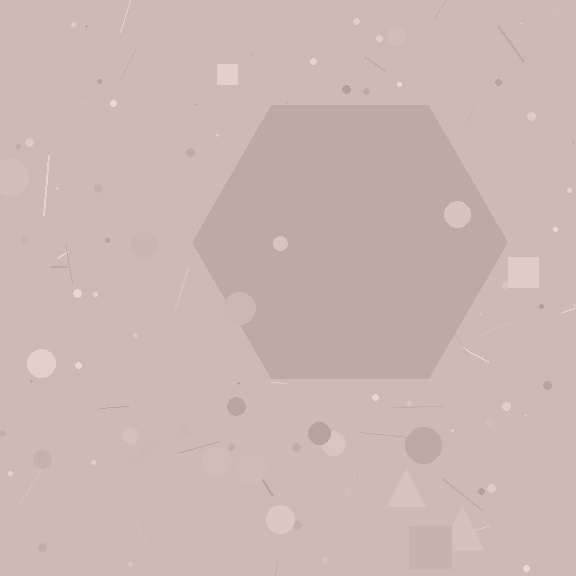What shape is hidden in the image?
A hexagon is hidden in the image.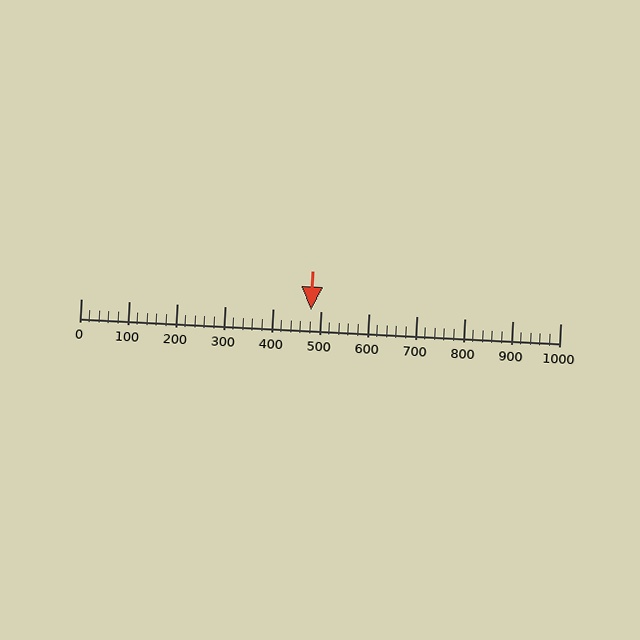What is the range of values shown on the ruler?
The ruler shows values from 0 to 1000.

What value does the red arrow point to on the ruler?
The red arrow points to approximately 480.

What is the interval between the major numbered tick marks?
The major tick marks are spaced 100 units apart.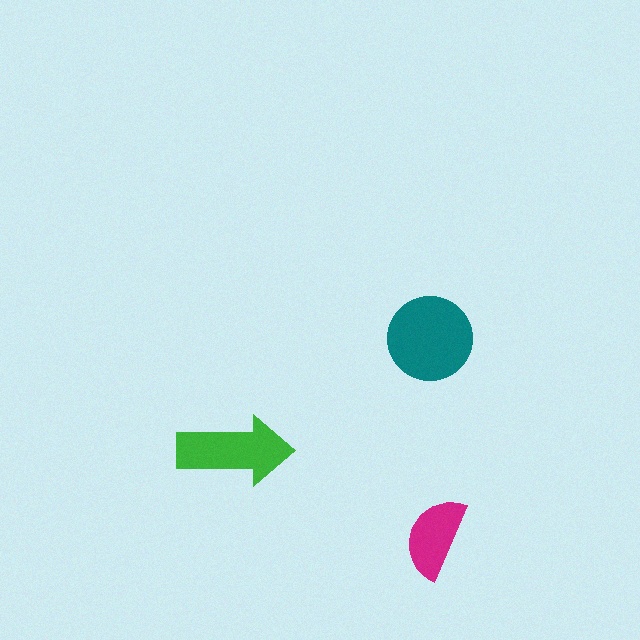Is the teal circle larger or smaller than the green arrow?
Larger.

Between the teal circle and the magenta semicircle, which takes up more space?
The teal circle.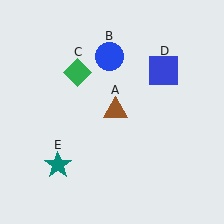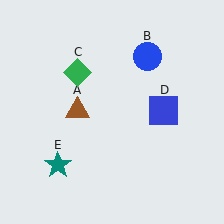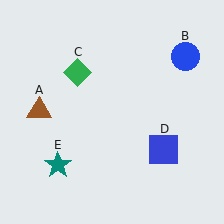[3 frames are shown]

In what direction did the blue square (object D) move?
The blue square (object D) moved down.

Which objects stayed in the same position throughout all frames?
Green diamond (object C) and teal star (object E) remained stationary.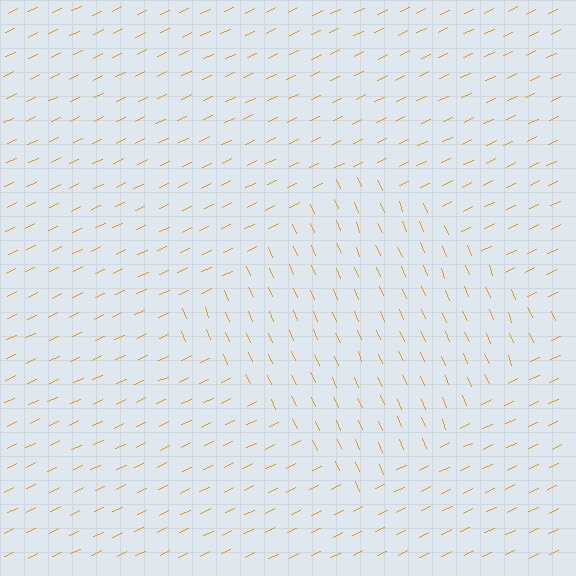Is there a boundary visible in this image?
Yes, there is a texture boundary formed by a change in line orientation.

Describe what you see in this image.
The image is filled with small orange line segments. A diamond region in the image has lines oriented differently from the surrounding lines, creating a visible texture boundary.